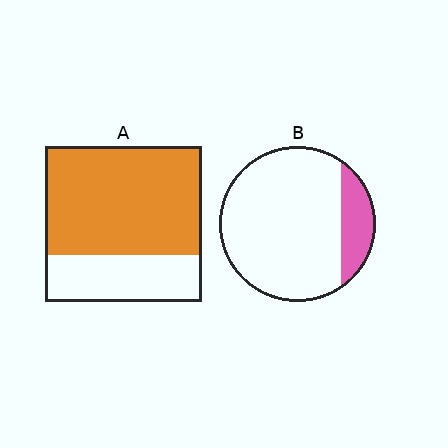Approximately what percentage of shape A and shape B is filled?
A is approximately 70% and B is approximately 15%.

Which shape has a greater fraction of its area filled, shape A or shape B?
Shape A.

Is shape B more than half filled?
No.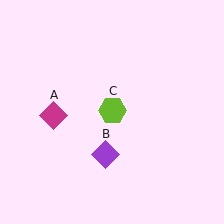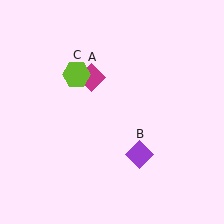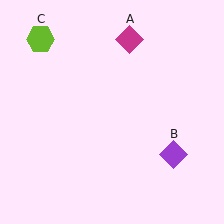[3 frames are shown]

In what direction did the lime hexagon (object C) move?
The lime hexagon (object C) moved up and to the left.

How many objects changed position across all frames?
3 objects changed position: magenta diamond (object A), purple diamond (object B), lime hexagon (object C).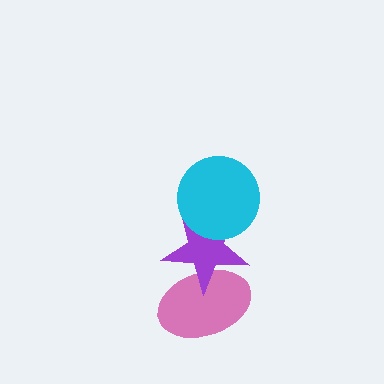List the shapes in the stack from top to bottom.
From top to bottom: the cyan circle, the purple star, the pink ellipse.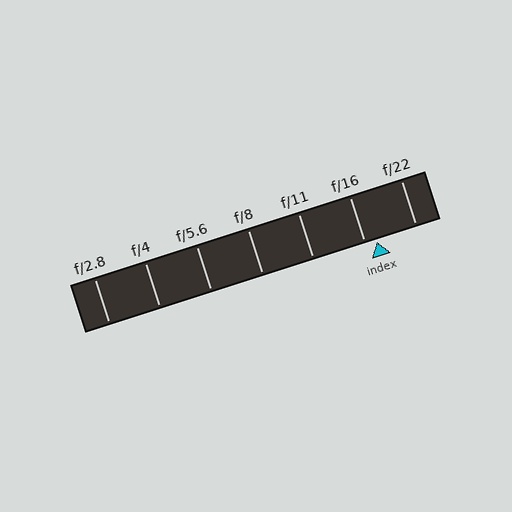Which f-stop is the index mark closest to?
The index mark is closest to f/16.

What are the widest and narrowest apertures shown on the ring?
The widest aperture shown is f/2.8 and the narrowest is f/22.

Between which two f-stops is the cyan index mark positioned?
The index mark is between f/16 and f/22.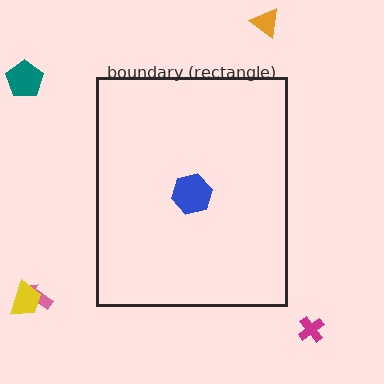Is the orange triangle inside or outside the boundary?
Outside.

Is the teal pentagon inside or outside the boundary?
Outside.